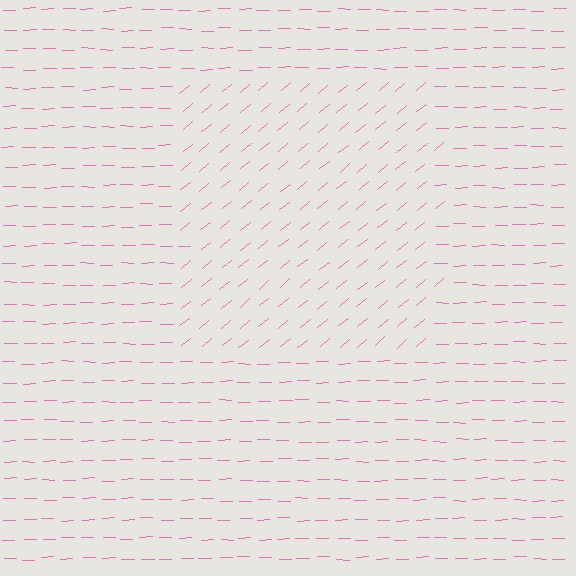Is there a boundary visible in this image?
Yes, there is a texture boundary formed by a change in line orientation.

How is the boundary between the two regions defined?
The boundary is defined purely by a change in line orientation (approximately 39 degrees difference). All lines are the same color and thickness.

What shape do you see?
I see a rectangle.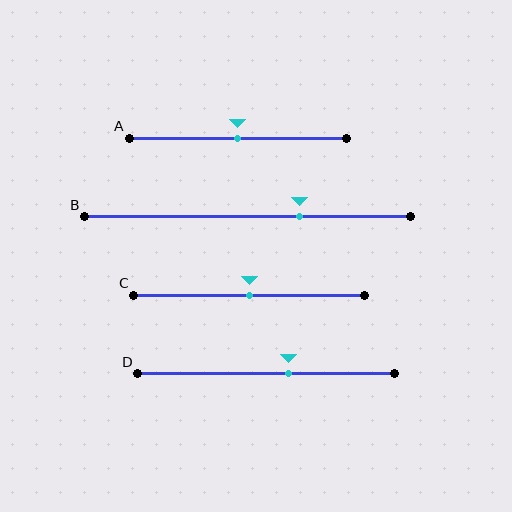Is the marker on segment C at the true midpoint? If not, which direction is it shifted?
Yes, the marker on segment C is at the true midpoint.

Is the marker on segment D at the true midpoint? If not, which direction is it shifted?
No, the marker on segment D is shifted to the right by about 9% of the segment length.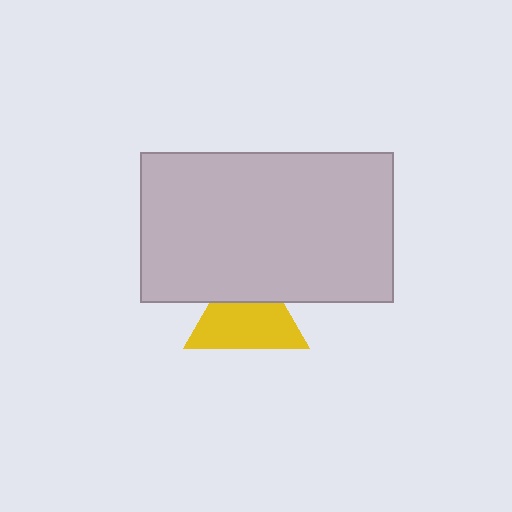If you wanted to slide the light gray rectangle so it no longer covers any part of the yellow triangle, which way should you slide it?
Slide it up — that is the most direct way to separate the two shapes.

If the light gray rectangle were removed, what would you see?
You would see the complete yellow triangle.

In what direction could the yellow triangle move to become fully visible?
The yellow triangle could move down. That would shift it out from behind the light gray rectangle entirely.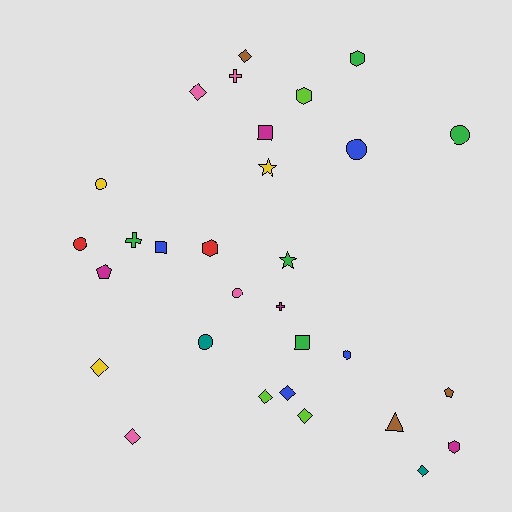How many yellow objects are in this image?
There are 3 yellow objects.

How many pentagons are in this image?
There are 2 pentagons.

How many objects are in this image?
There are 30 objects.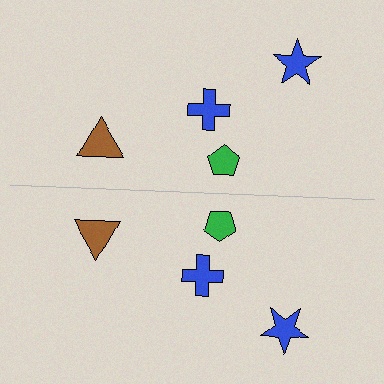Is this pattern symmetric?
Yes, this pattern has bilateral (reflection) symmetry.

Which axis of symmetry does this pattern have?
The pattern has a horizontal axis of symmetry running through the center of the image.